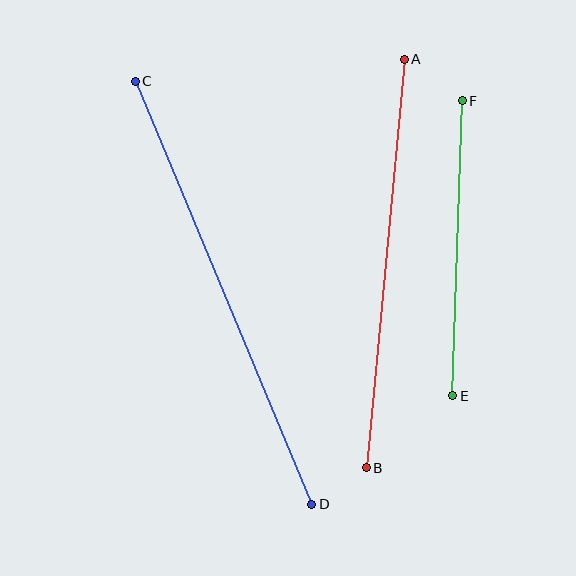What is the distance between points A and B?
The distance is approximately 411 pixels.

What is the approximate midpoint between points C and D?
The midpoint is at approximately (224, 293) pixels.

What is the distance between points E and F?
The distance is approximately 295 pixels.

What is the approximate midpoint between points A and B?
The midpoint is at approximately (385, 264) pixels.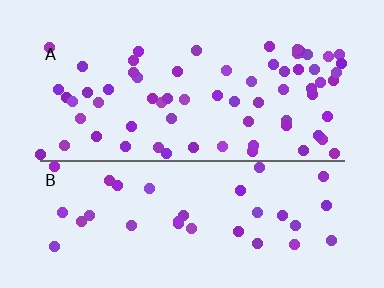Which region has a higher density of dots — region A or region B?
A (the top).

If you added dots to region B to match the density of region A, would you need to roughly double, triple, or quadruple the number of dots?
Approximately double.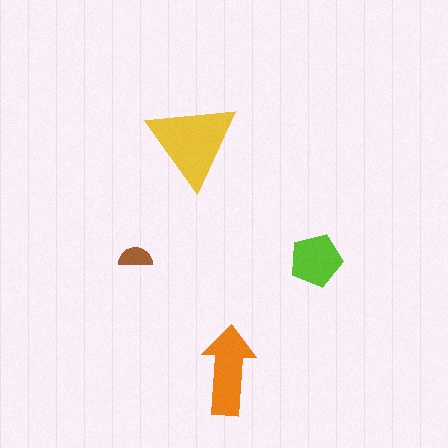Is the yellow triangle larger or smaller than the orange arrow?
Larger.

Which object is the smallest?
The brown semicircle.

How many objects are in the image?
There are 4 objects in the image.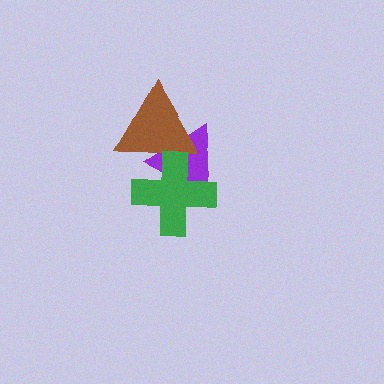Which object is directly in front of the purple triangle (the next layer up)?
The brown triangle is directly in front of the purple triangle.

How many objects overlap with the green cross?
2 objects overlap with the green cross.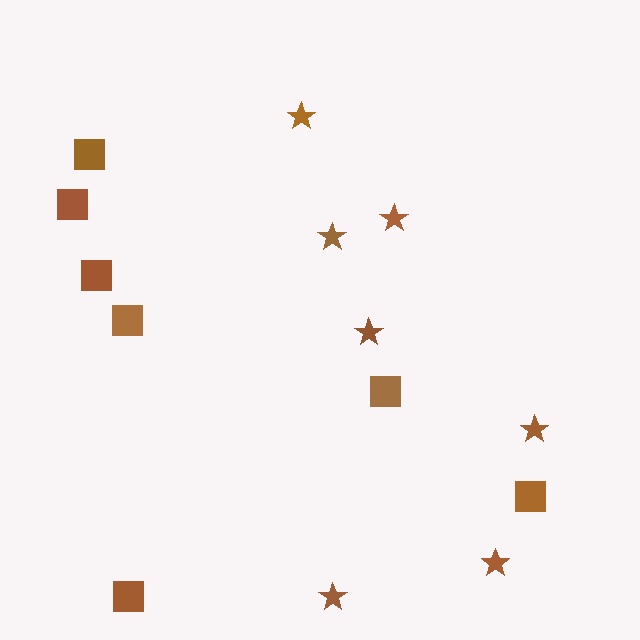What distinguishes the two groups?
There are 2 groups: one group of stars (7) and one group of squares (7).